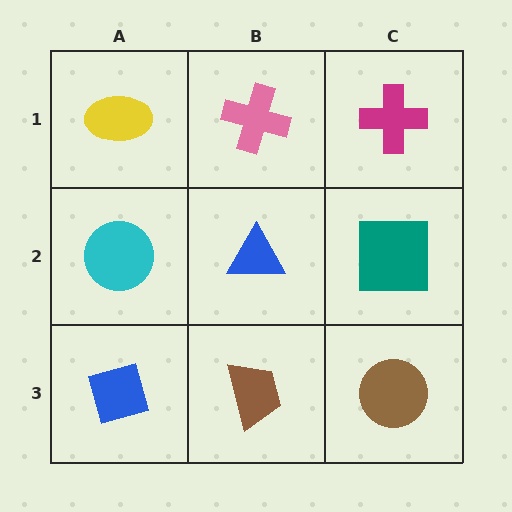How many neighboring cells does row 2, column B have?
4.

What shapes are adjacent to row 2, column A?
A yellow ellipse (row 1, column A), a blue diamond (row 3, column A), a blue triangle (row 2, column B).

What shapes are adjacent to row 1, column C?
A teal square (row 2, column C), a pink cross (row 1, column B).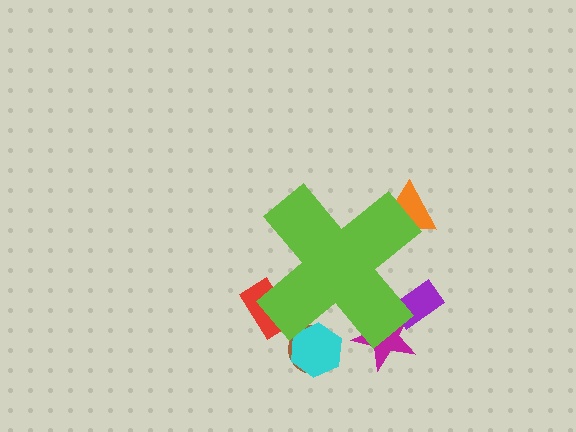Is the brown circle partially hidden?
Yes, the brown circle is partially hidden behind the lime cross.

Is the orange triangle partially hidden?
Yes, the orange triangle is partially hidden behind the lime cross.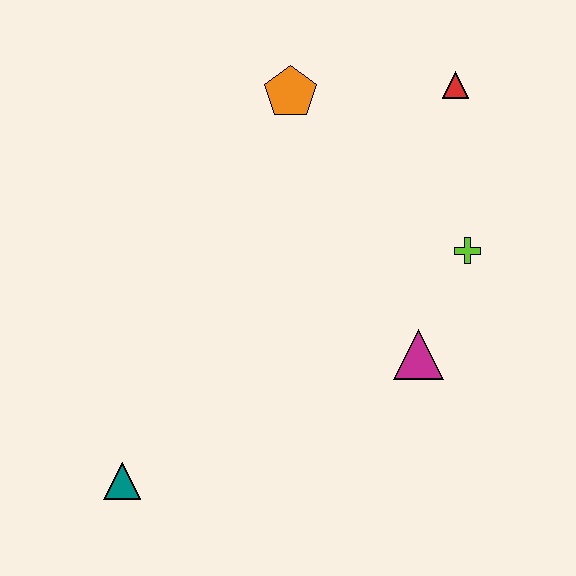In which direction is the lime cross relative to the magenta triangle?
The lime cross is above the magenta triangle.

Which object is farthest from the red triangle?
The teal triangle is farthest from the red triangle.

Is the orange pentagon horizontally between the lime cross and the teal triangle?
Yes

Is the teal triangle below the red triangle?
Yes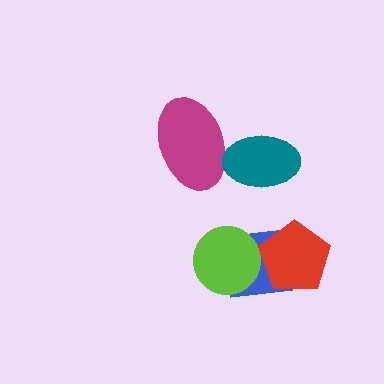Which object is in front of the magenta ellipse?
The teal ellipse is in front of the magenta ellipse.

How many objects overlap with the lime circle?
1 object overlaps with the lime circle.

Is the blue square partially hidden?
Yes, it is partially covered by another shape.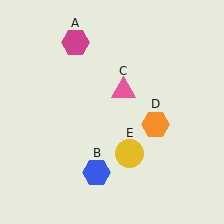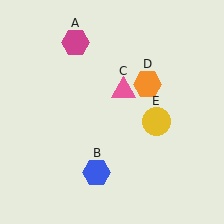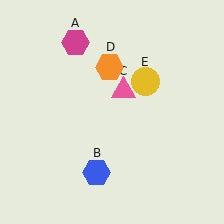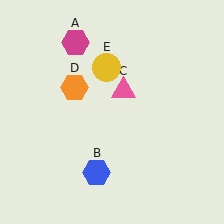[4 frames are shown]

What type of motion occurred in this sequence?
The orange hexagon (object D), yellow circle (object E) rotated counterclockwise around the center of the scene.